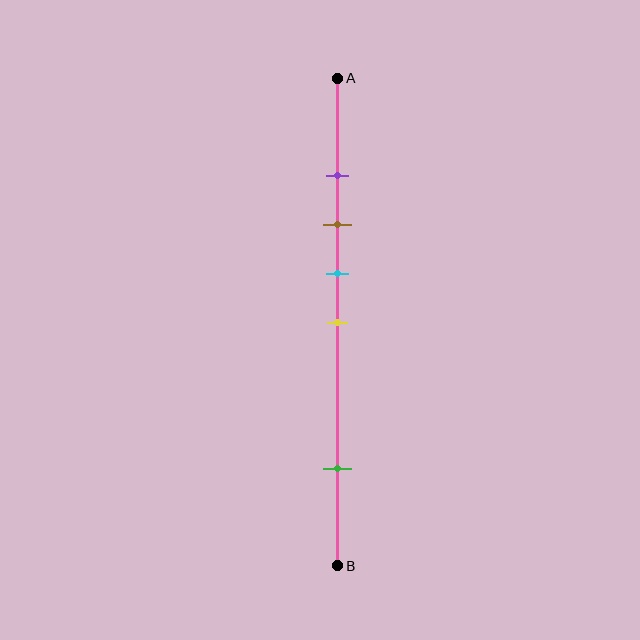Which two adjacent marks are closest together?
The purple and brown marks are the closest adjacent pair.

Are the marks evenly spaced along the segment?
No, the marks are not evenly spaced.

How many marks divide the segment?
There are 5 marks dividing the segment.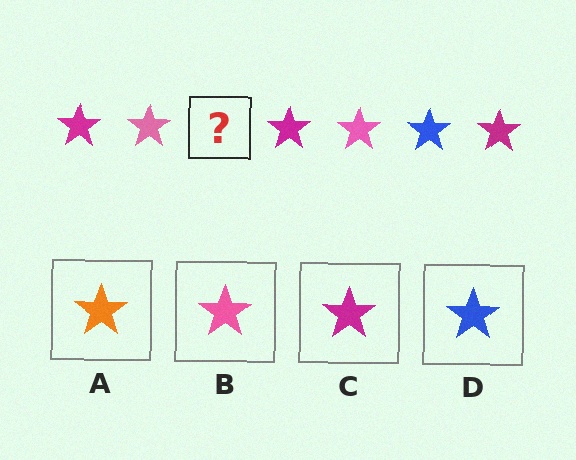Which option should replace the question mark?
Option D.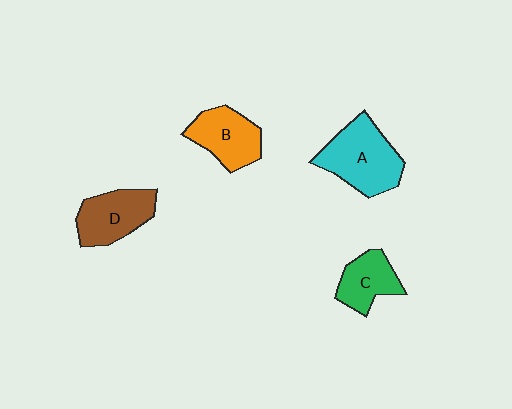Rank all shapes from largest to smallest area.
From largest to smallest: A (cyan), D (brown), B (orange), C (green).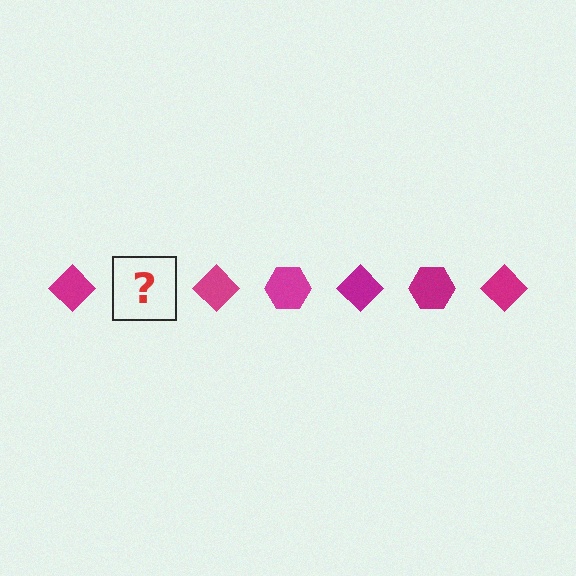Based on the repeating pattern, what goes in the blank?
The blank should be a magenta hexagon.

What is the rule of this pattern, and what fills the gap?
The rule is that the pattern cycles through diamond, hexagon shapes in magenta. The gap should be filled with a magenta hexagon.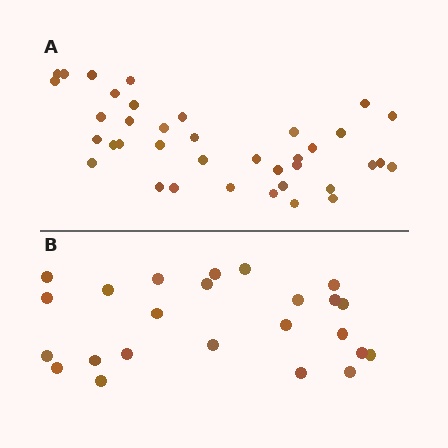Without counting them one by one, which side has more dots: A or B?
Region A (the top region) has more dots.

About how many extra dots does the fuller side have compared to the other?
Region A has approximately 15 more dots than region B.